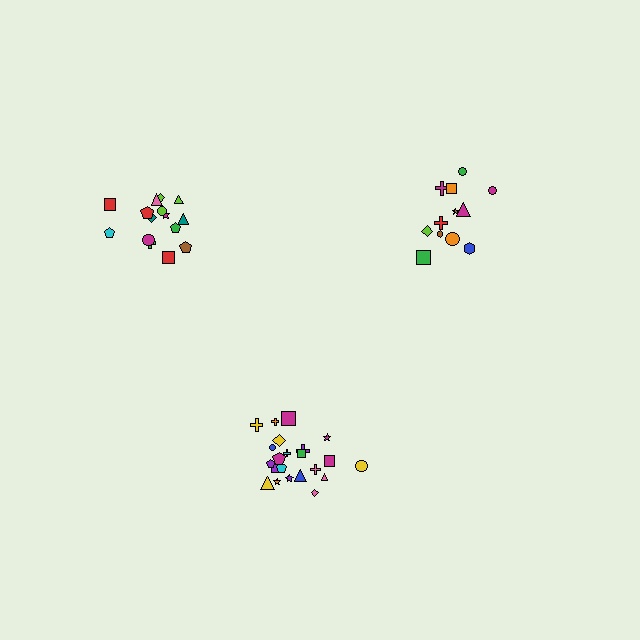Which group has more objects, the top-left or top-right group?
The top-left group.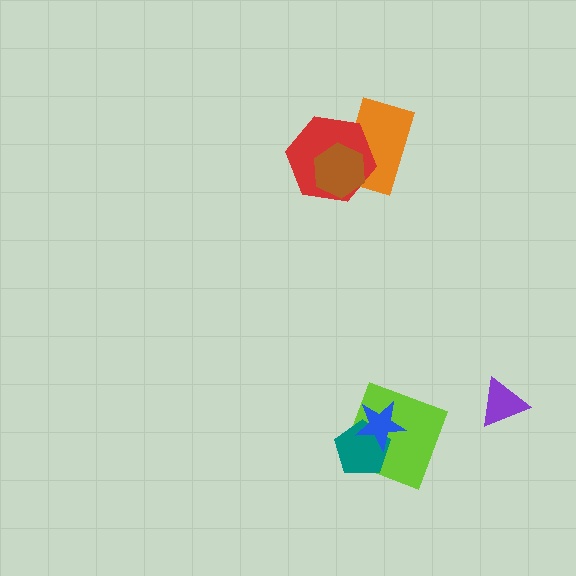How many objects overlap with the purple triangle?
0 objects overlap with the purple triangle.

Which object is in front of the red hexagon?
The brown hexagon is in front of the red hexagon.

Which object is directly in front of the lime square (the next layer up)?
The teal pentagon is directly in front of the lime square.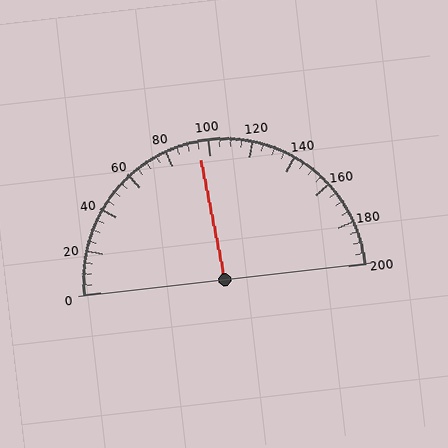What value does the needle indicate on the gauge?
The needle indicates approximately 95.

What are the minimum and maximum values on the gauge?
The gauge ranges from 0 to 200.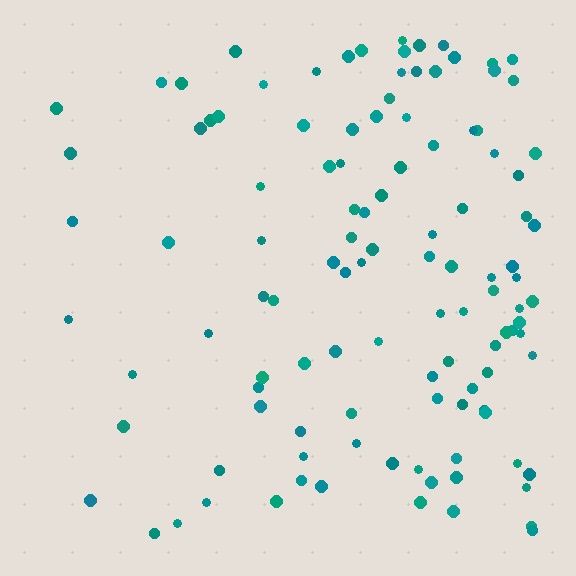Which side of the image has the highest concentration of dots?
The right.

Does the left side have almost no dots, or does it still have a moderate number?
Still a moderate number, just noticeably fewer than the right.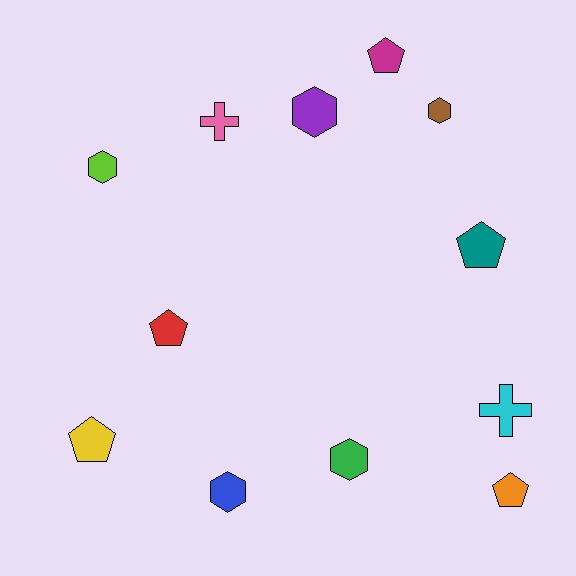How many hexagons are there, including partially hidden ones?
There are 5 hexagons.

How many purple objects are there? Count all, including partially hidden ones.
There is 1 purple object.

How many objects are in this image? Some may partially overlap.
There are 12 objects.